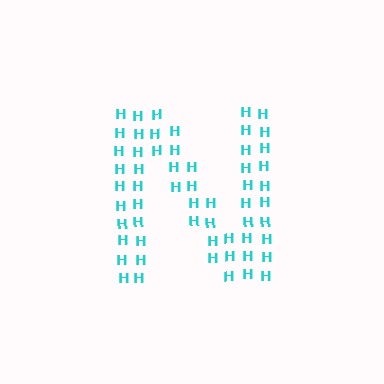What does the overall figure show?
The overall figure shows the letter N.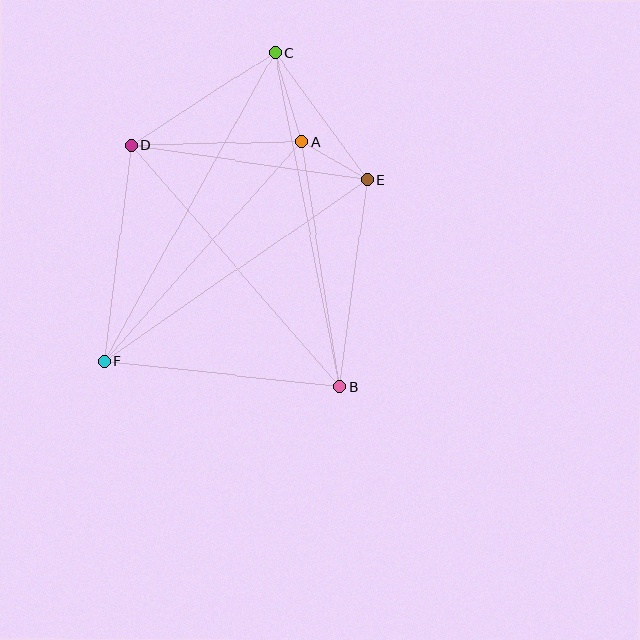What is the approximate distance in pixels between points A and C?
The distance between A and C is approximately 93 pixels.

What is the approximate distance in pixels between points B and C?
The distance between B and C is approximately 340 pixels.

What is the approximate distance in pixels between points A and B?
The distance between A and B is approximately 248 pixels.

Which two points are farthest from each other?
Points C and F are farthest from each other.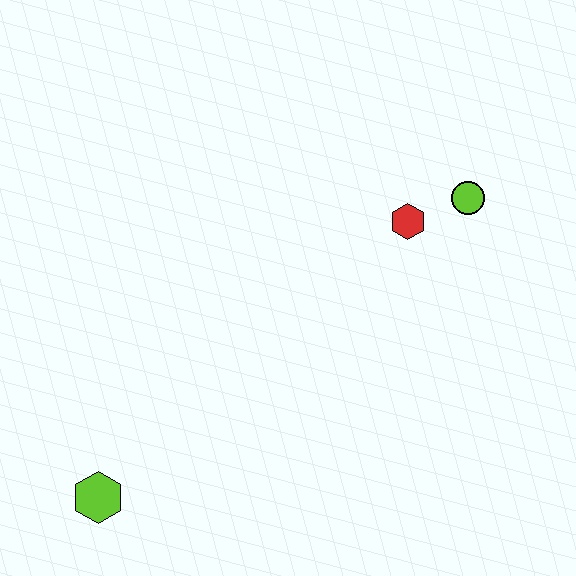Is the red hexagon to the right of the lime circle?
No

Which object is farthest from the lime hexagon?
The lime circle is farthest from the lime hexagon.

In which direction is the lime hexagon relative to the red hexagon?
The lime hexagon is to the left of the red hexagon.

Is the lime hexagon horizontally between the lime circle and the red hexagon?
No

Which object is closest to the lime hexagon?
The red hexagon is closest to the lime hexagon.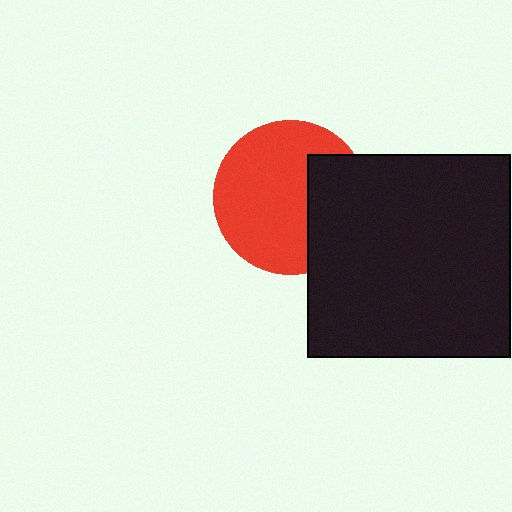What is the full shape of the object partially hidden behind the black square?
The partially hidden object is a red circle.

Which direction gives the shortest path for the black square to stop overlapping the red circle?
Moving right gives the shortest separation.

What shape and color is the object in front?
The object in front is a black square.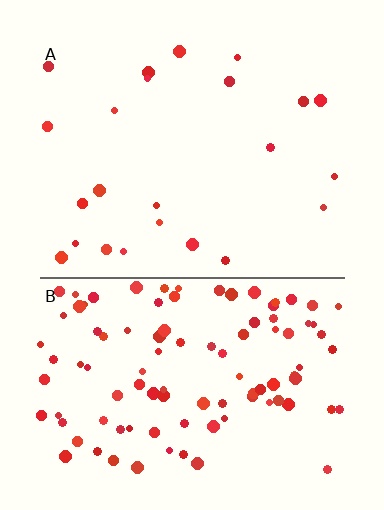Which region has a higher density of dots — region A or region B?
B (the bottom).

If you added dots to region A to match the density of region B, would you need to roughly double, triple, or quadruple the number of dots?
Approximately quadruple.